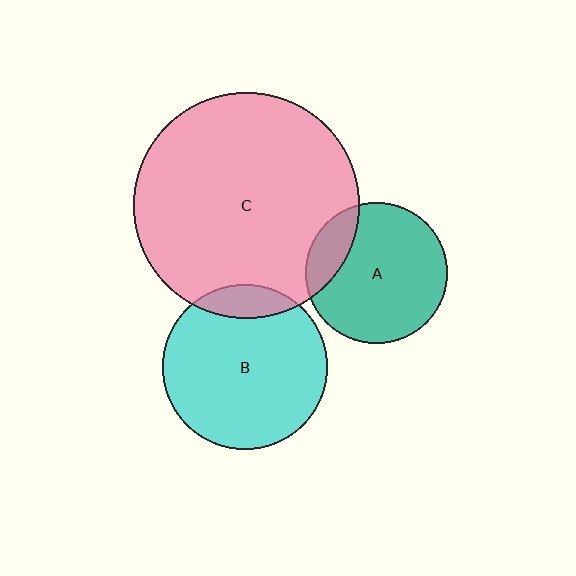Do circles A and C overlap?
Yes.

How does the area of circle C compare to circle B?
Approximately 1.9 times.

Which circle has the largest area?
Circle C (pink).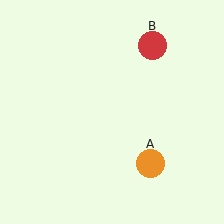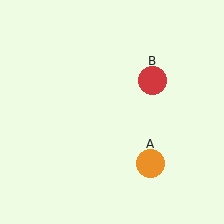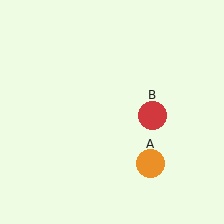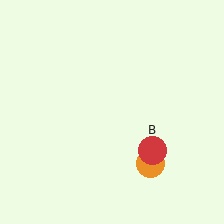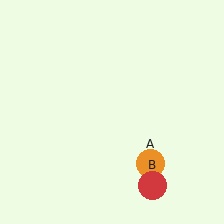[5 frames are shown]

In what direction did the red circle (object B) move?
The red circle (object B) moved down.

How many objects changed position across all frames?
1 object changed position: red circle (object B).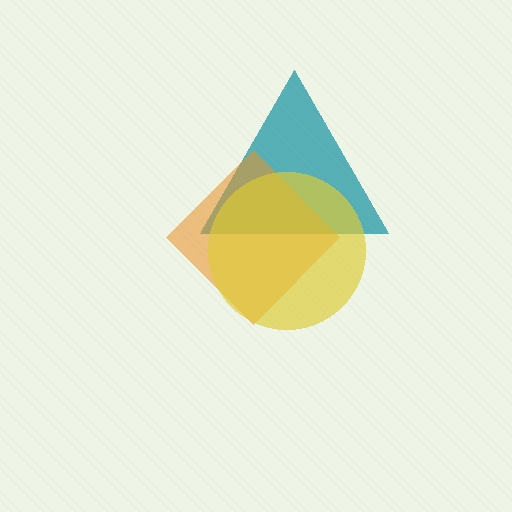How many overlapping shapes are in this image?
There are 3 overlapping shapes in the image.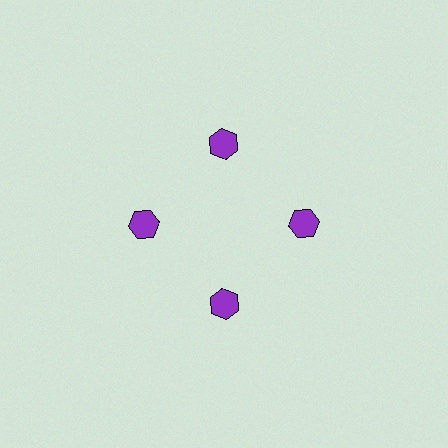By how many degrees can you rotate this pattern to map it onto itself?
The pattern maps onto itself every 90 degrees of rotation.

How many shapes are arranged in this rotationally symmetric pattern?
There are 4 shapes, arranged in 4 groups of 1.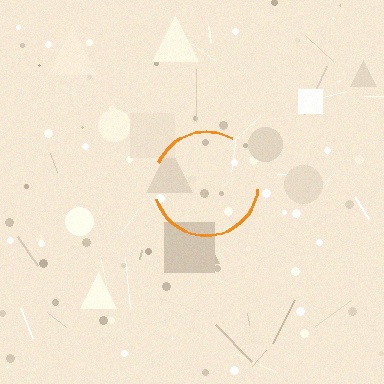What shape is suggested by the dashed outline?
The dashed outline suggests a circle.